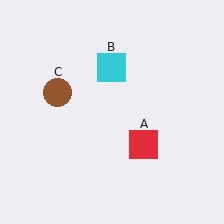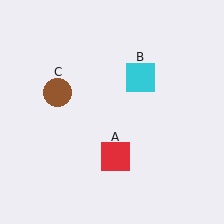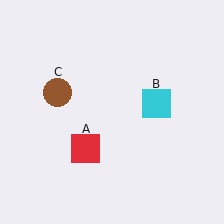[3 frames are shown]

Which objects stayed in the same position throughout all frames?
Brown circle (object C) remained stationary.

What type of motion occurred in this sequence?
The red square (object A), cyan square (object B) rotated clockwise around the center of the scene.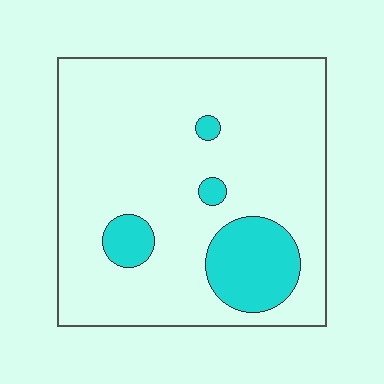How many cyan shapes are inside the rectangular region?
4.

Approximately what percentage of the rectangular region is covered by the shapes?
Approximately 15%.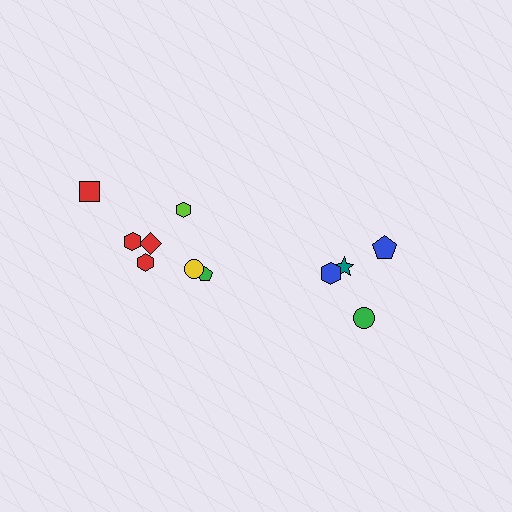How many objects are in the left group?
There are 7 objects.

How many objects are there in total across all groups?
There are 11 objects.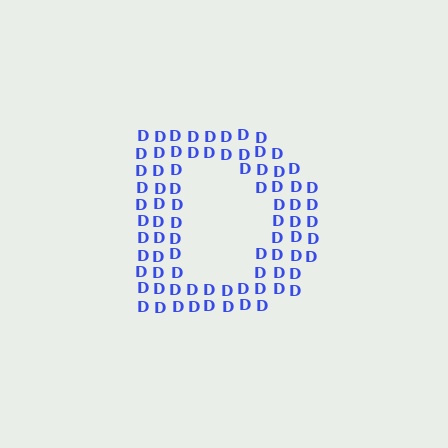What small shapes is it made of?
It is made of small letter D's.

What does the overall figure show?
The overall figure shows the letter D.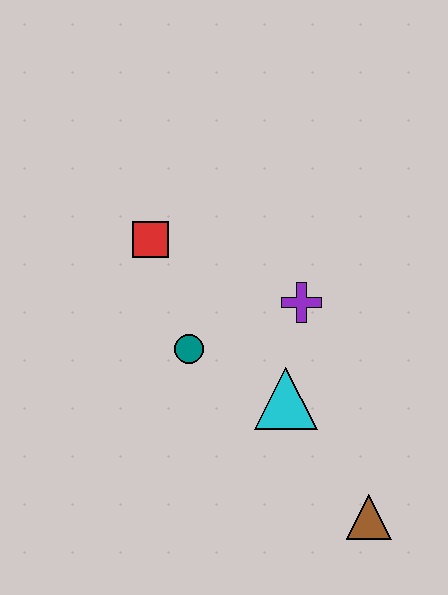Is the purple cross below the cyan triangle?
No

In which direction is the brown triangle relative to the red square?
The brown triangle is below the red square.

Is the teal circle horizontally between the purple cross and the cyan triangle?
No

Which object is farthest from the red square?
The brown triangle is farthest from the red square.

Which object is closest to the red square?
The teal circle is closest to the red square.